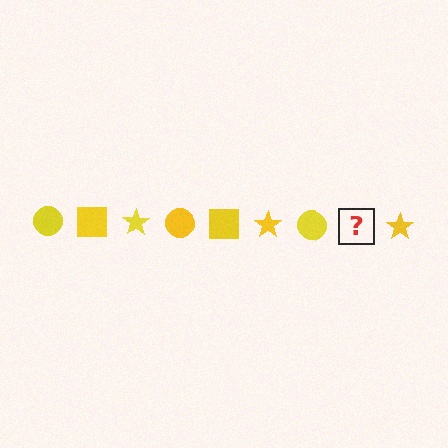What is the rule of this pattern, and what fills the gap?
The rule is that the pattern cycles through circle, square, star shapes in yellow. The gap should be filled with a yellow square.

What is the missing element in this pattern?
The missing element is a yellow square.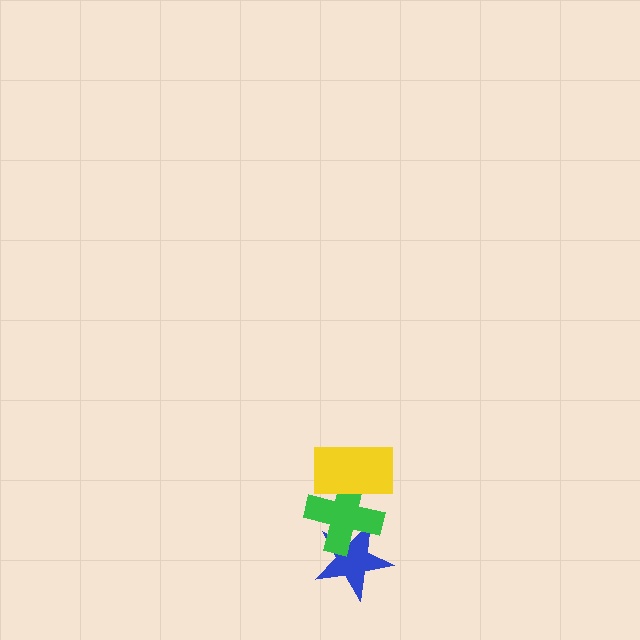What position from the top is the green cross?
The green cross is 2nd from the top.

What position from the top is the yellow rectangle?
The yellow rectangle is 1st from the top.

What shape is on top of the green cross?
The yellow rectangle is on top of the green cross.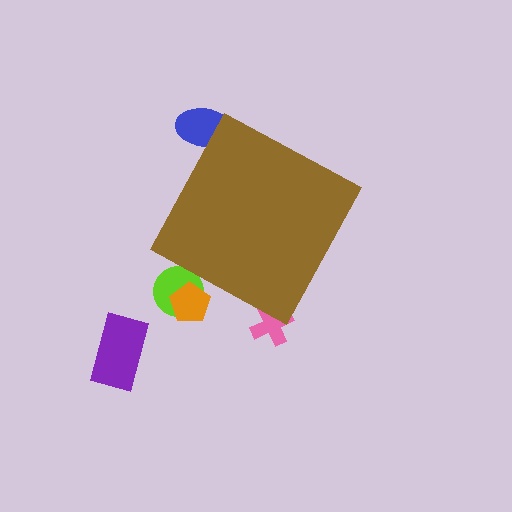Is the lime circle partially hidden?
Yes, the lime circle is partially hidden behind the brown diamond.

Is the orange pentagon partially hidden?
Yes, the orange pentagon is partially hidden behind the brown diamond.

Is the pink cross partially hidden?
Yes, the pink cross is partially hidden behind the brown diamond.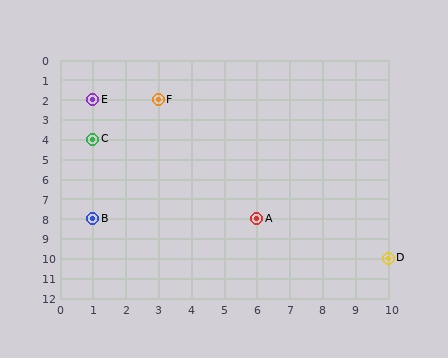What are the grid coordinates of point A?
Point A is at grid coordinates (6, 8).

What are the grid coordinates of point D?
Point D is at grid coordinates (10, 10).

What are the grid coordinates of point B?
Point B is at grid coordinates (1, 8).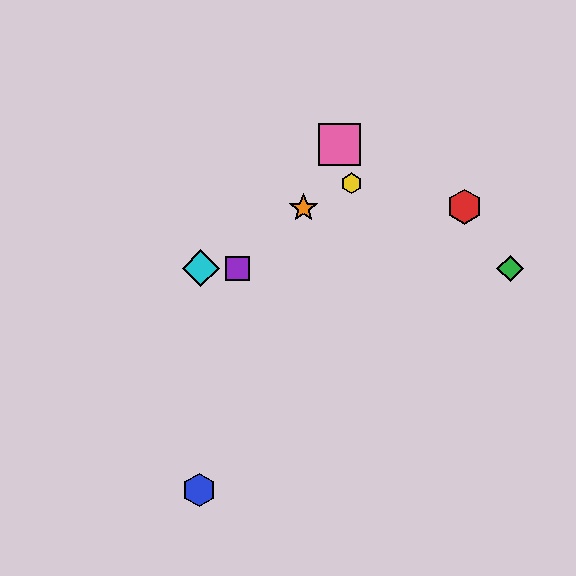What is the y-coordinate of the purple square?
The purple square is at y≈268.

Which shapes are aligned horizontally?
The green diamond, the purple square, the cyan diamond are aligned horizontally.